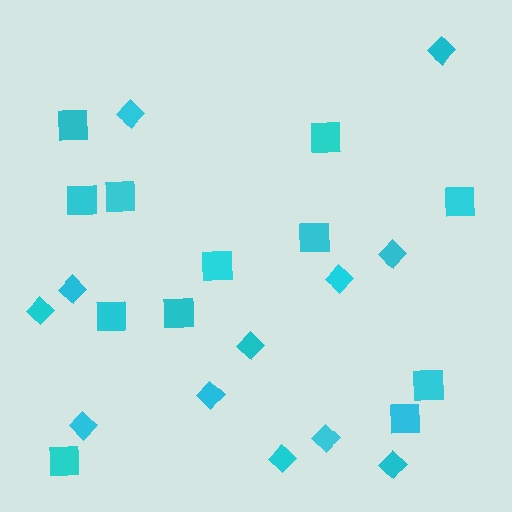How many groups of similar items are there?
There are 2 groups: one group of squares (12) and one group of diamonds (12).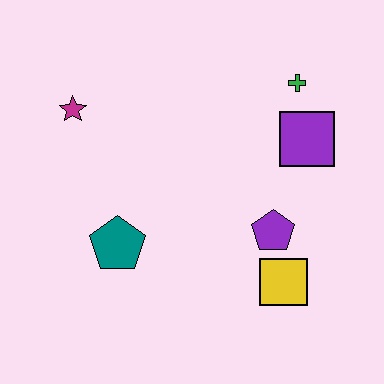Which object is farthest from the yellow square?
The magenta star is farthest from the yellow square.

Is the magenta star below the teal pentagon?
No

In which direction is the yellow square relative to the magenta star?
The yellow square is to the right of the magenta star.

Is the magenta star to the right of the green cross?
No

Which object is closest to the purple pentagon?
The yellow square is closest to the purple pentagon.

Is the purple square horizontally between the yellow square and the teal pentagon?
No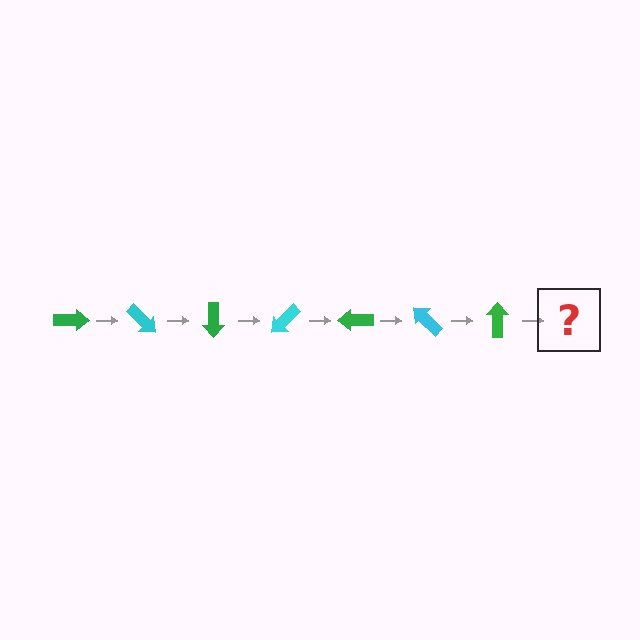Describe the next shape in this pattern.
It should be a cyan arrow, rotated 315 degrees from the start.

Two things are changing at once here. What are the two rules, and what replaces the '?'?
The two rules are that it rotates 45 degrees each step and the color cycles through green and cyan. The '?' should be a cyan arrow, rotated 315 degrees from the start.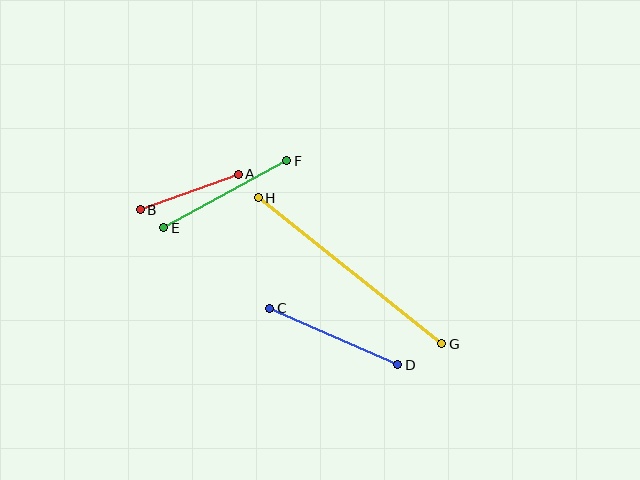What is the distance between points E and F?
The distance is approximately 140 pixels.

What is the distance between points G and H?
The distance is approximately 234 pixels.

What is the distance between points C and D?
The distance is approximately 140 pixels.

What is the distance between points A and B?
The distance is approximately 104 pixels.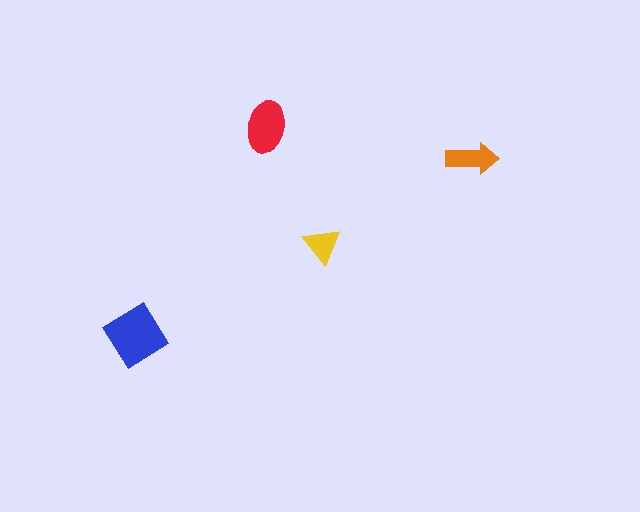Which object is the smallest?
The yellow triangle.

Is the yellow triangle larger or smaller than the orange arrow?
Smaller.